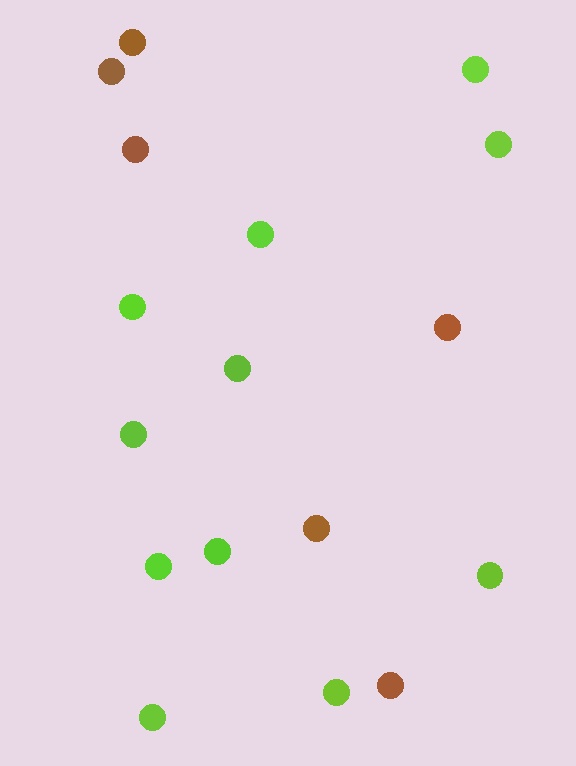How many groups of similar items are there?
There are 2 groups: one group of brown circles (6) and one group of lime circles (11).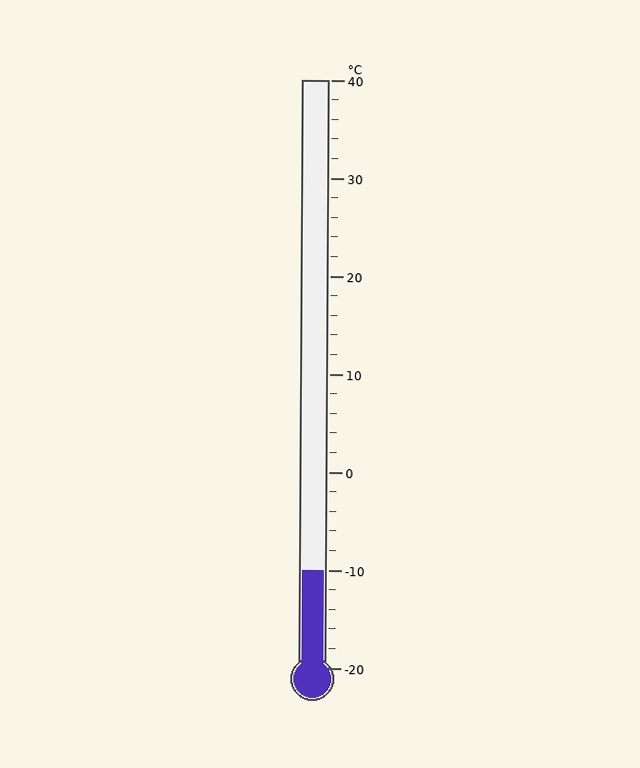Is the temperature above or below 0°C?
The temperature is below 0°C.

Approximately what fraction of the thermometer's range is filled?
The thermometer is filled to approximately 15% of its range.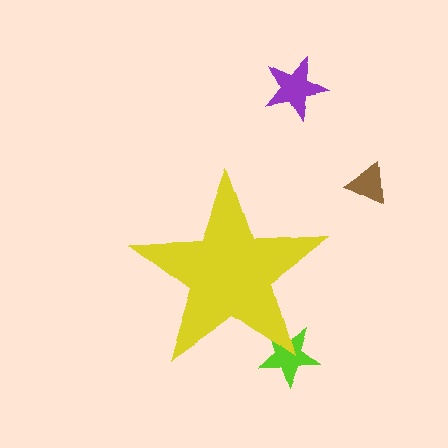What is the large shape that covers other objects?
A yellow star.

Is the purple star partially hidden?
No, the purple star is fully visible.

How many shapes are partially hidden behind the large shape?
1 shape is partially hidden.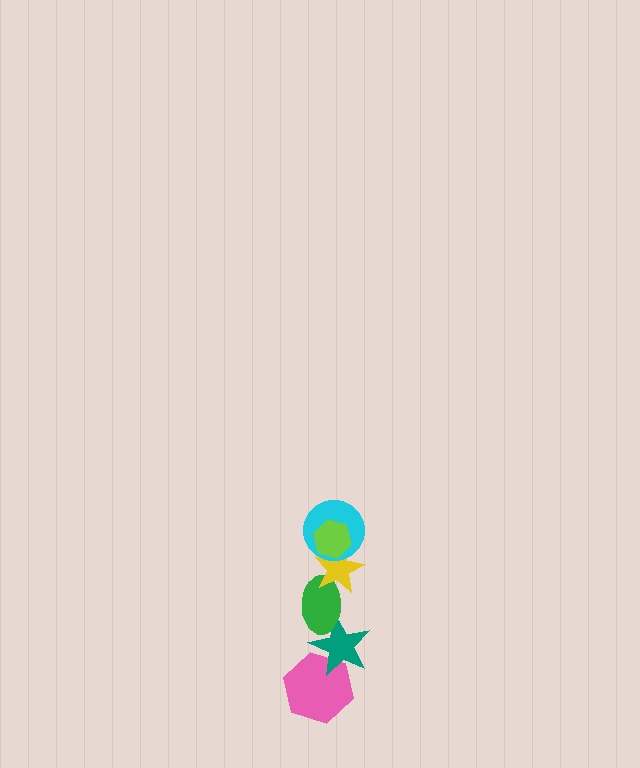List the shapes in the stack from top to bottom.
From top to bottom: the lime hexagon, the cyan circle, the yellow star, the green ellipse, the teal star, the pink hexagon.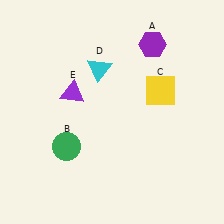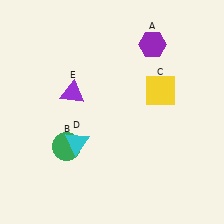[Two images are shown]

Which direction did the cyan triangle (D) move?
The cyan triangle (D) moved down.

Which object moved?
The cyan triangle (D) moved down.